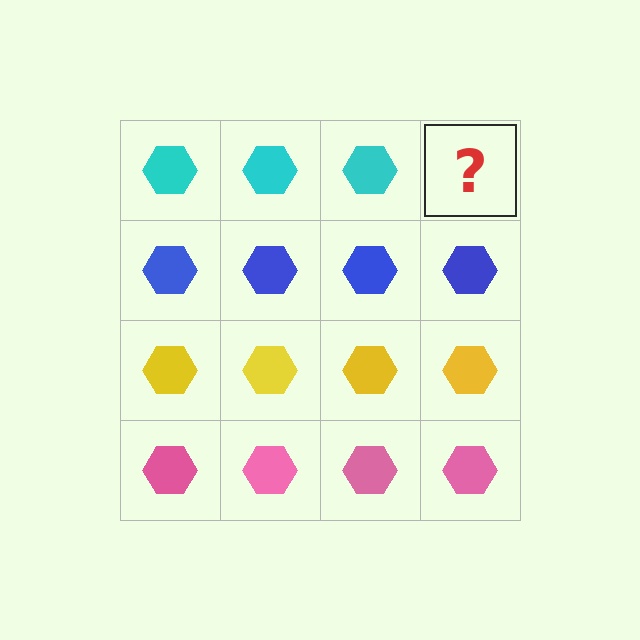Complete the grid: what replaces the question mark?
The question mark should be replaced with a cyan hexagon.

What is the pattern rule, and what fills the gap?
The rule is that each row has a consistent color. The gap should be filled with a cyan hexagon.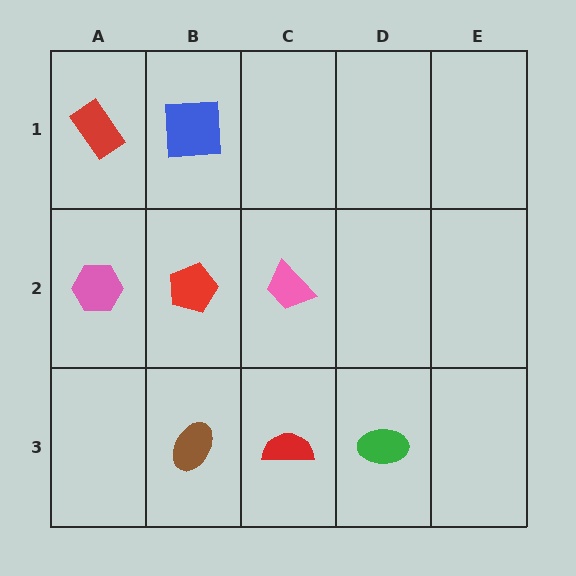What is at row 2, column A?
A pink hexagon.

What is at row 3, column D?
A green ellipse.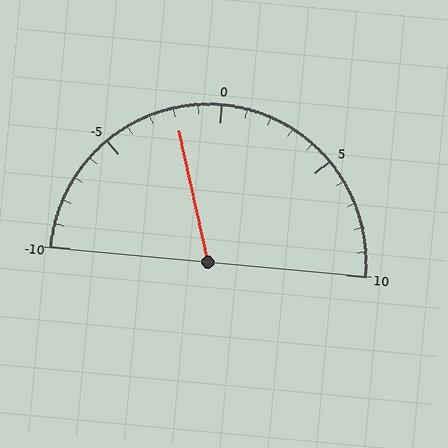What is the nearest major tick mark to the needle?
The nearest major tick mark is 0.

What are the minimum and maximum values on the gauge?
The gauge ranges from -10 to 10.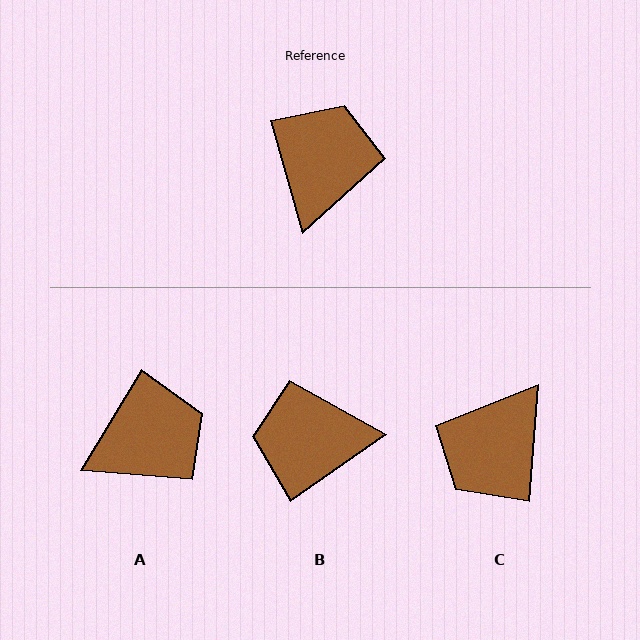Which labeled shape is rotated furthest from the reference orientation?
C, about 160 degrees away.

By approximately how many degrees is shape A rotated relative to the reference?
Approximately 47 degrees clockwise.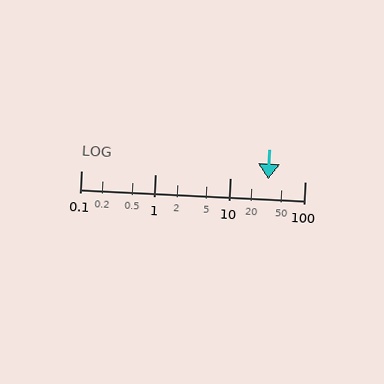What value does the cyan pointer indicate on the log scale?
The pointer indicates approximately 32.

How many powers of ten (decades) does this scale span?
The scale spans 3 decades, from 0.1 to 100.